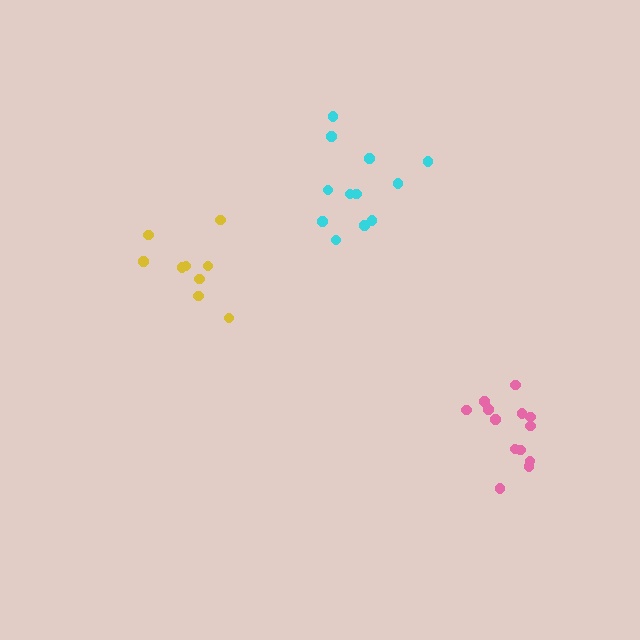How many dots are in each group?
Group 1: 13 dots, Group 2: 9 dots, Group 3: 12 dots (34 total).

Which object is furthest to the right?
The pink cluster is rightmost.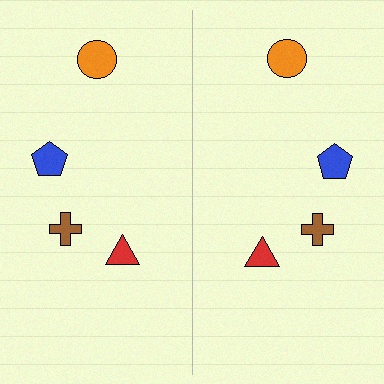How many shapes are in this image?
There are 8 shapes in this image.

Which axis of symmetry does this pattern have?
The pattern has a vertical axis of symmetry running through the center of the image.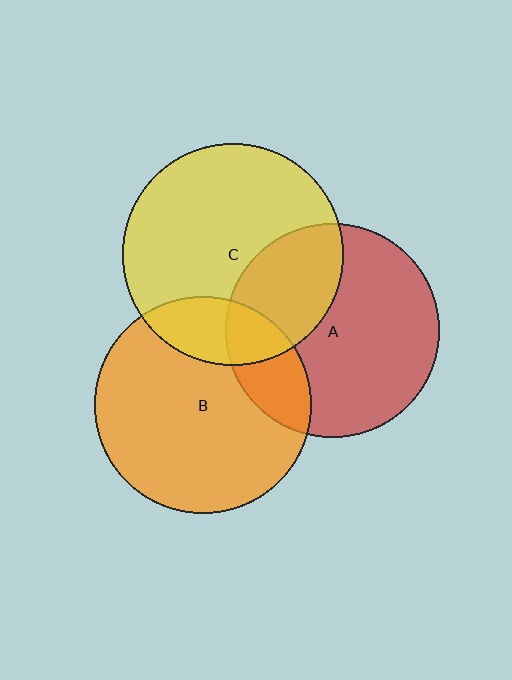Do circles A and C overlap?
Yes.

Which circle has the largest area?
Circle C (yellow).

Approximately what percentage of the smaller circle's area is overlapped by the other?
Approximately 30%.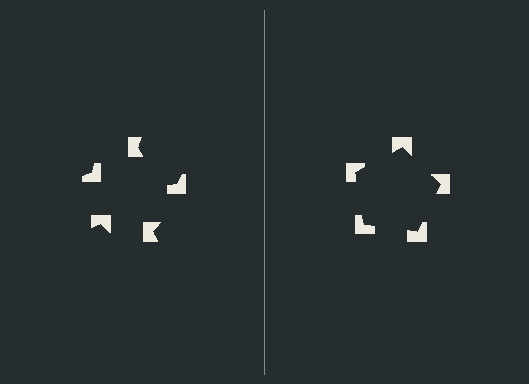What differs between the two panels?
The notched squares are positioned identically on both sides; only the wedge orientations differ. On the right they align to a pentagon; on the left they are misaligned.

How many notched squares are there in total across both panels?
10 — 5 on each side.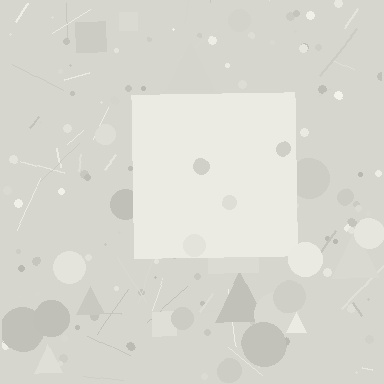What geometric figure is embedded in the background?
A square is embedded in the background.